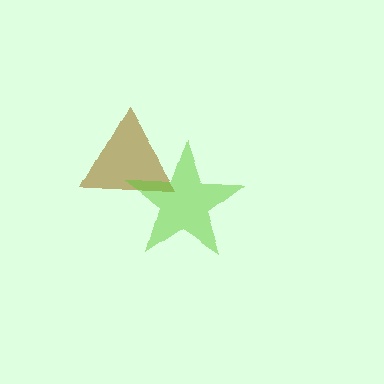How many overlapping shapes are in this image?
There are 2 overlapping shapes in the image.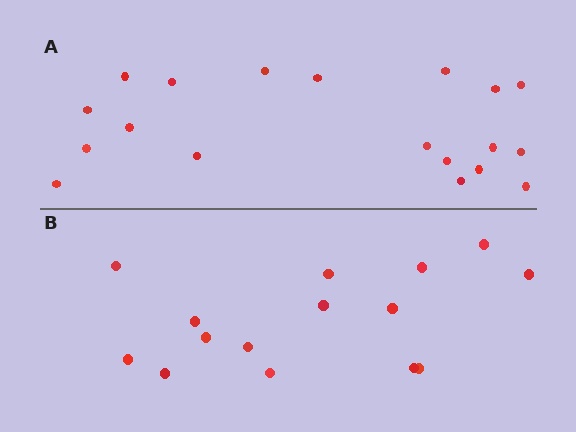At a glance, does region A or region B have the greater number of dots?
Region A (the top region) has more dots.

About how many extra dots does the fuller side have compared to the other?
Region A has about 4 more dots than region B.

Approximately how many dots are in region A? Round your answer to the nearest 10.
About 20 dots. (The exact count is 19, which rounds to 20.)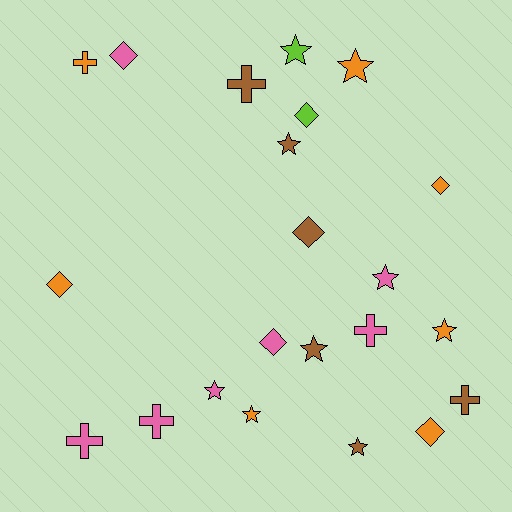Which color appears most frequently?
Pink, with 7 objects.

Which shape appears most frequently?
Star, with 9 objects.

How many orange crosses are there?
There is 1 orange cross.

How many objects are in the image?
There are 22 objects.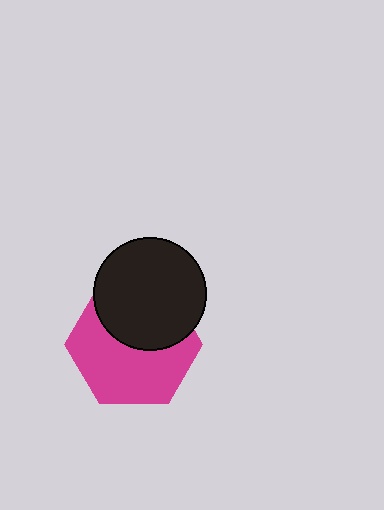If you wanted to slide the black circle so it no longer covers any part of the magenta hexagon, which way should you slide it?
Slide it up — that is the most direct way to separate the two shapes.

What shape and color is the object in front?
The object in front is a black circle.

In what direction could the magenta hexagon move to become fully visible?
The magenta hexagon could move down. That would shift it out from behind the black circle entirely.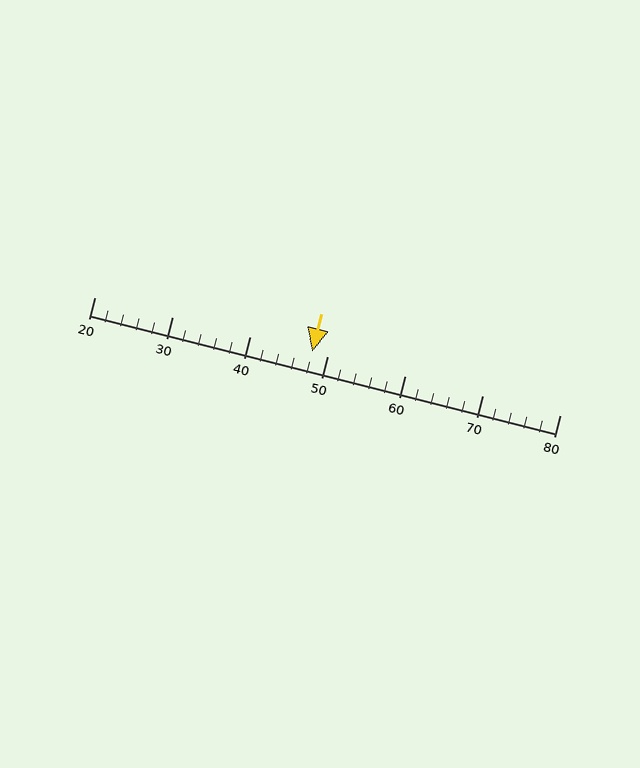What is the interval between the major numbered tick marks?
The major tick marks are spaced 10 units apart.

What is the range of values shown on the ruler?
The ruler shows values from 20 to 80.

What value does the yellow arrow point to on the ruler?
The yellow arrow points to approximately 48.